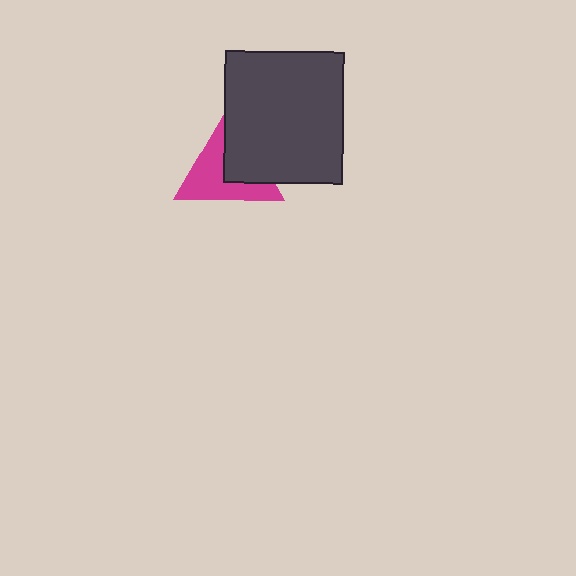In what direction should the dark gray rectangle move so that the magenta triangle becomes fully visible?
The dark gray rectangle should move right. That is the shortest direction to clear the overlap and leave the magenta triangle fully visible.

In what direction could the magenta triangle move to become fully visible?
The magenta triangle could move left. That would shift it out from behind the dark gray rectangle entirely.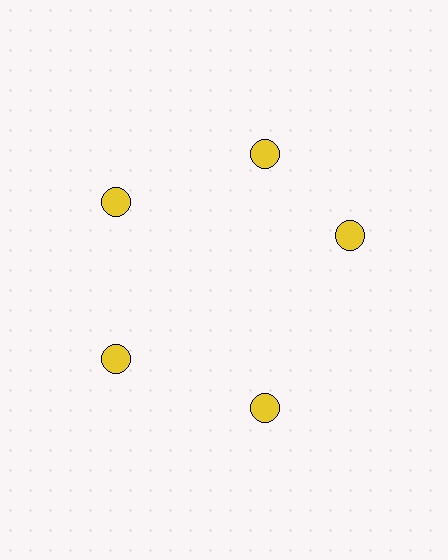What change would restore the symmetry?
The symmetry would be restored by rotating it back into even spacing with its neighbors so that all 5 circles sit at equal angles and equal distance from the center.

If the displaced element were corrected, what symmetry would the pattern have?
It would have 5-fold rotational symmetry — the pattern would map onto itself every 72 degrees.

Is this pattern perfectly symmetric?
No. The 5 yellow circles are arranged in a ring, but one element near the 3 o'clock position is rotated out of alignment along the ring, breaking the 5-fold rotational symmetry.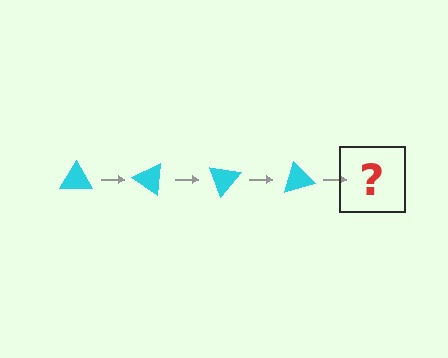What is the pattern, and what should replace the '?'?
The pattern is that the triangle rotates 35 degrees each step. The '?' should be a cyan triangle rotated 140 degrees.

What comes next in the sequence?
The next element should be a cyan triangle rotated 140 degrees.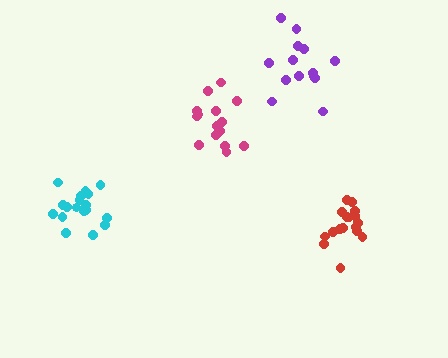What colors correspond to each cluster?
The clusters are colored: red, purple, magenta, cyan.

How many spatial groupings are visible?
There are 4 spatial groupings.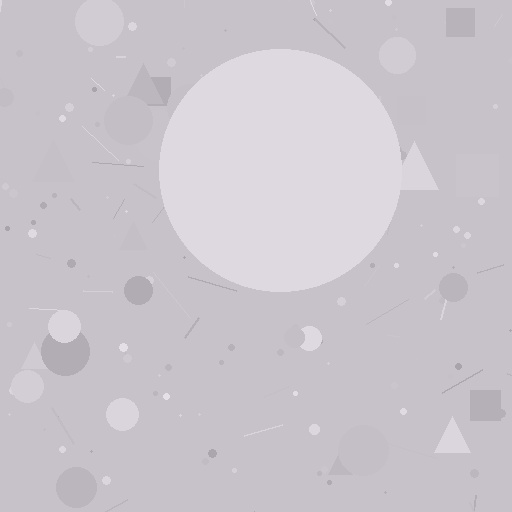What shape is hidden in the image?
A circle is hidden in the image.